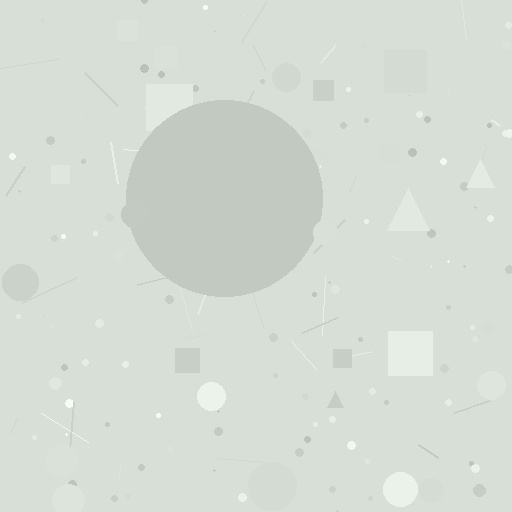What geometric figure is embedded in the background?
A circle is embedded in the background.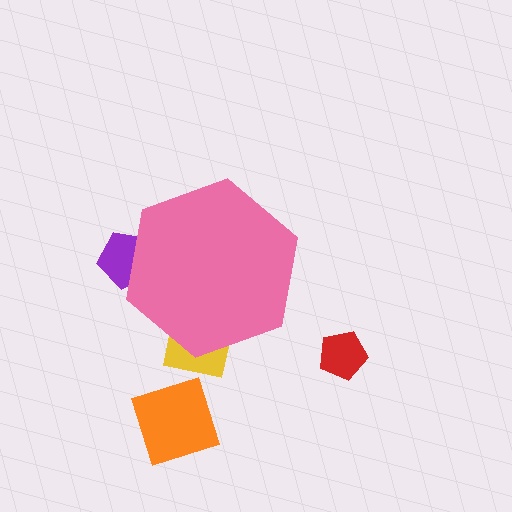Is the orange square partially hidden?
No, the orange square is fully visible.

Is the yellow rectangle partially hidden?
Yes, the yellow rectangle is partially hidden behind the pink hexagon.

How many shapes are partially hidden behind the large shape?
2 shapes are partially hidden.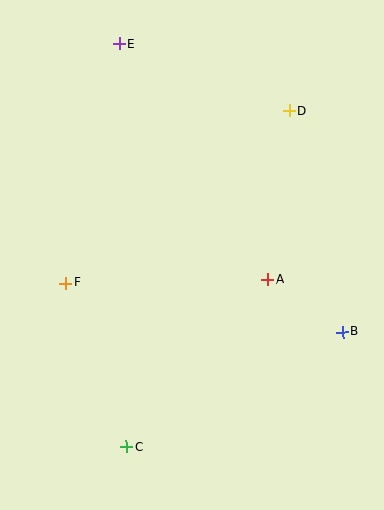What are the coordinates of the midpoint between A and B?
The midpoint between A and B is at (305, 306).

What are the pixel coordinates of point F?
Point F is at (66, 283).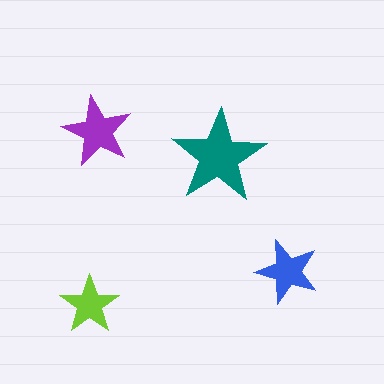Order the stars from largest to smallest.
the teal one, the purple one, the blue one, the lime one.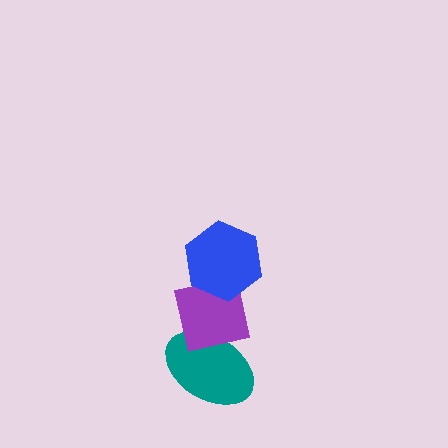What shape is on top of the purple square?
The blue hexagon is on top of the purple square.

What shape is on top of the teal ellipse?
The purple square is on top of the teal ellipse.